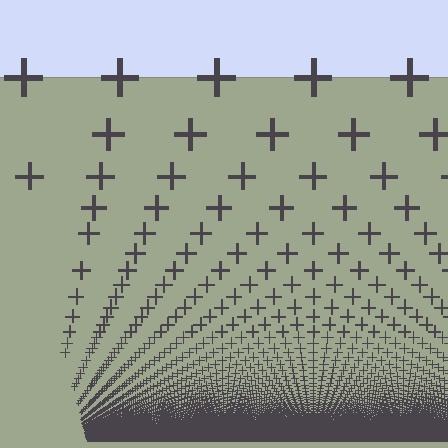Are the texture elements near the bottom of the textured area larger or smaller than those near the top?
Smaller. The gradient is inverted — elements near the bottom are smaller and denser.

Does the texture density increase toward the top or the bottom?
Density increases toward the bottom.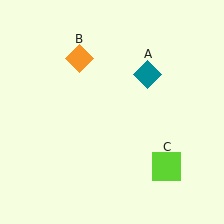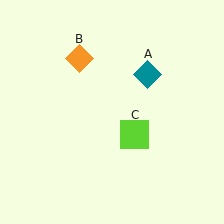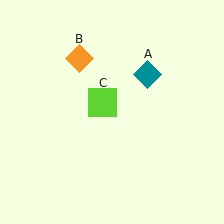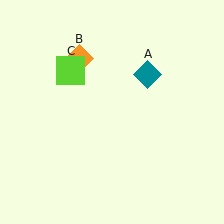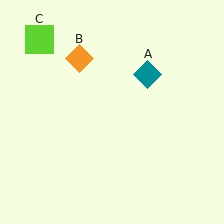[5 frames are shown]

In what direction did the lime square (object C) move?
The lime square (object C) moved up and to the left.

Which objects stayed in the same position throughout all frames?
Teal diamond (object A) and orange diamond (object B) remained stationary.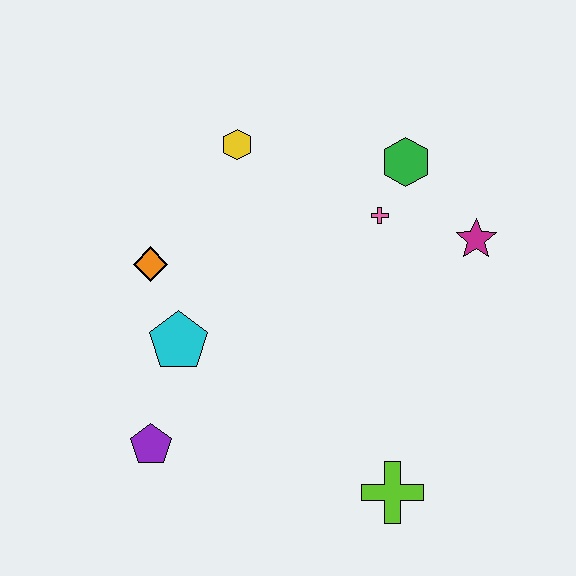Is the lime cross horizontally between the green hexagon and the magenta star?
No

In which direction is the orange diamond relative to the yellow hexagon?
The orange diamond is below the yellow hexagon.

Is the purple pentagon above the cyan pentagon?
No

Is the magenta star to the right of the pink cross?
Yes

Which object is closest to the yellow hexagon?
The orange diamond is closest to the yellow hexagon.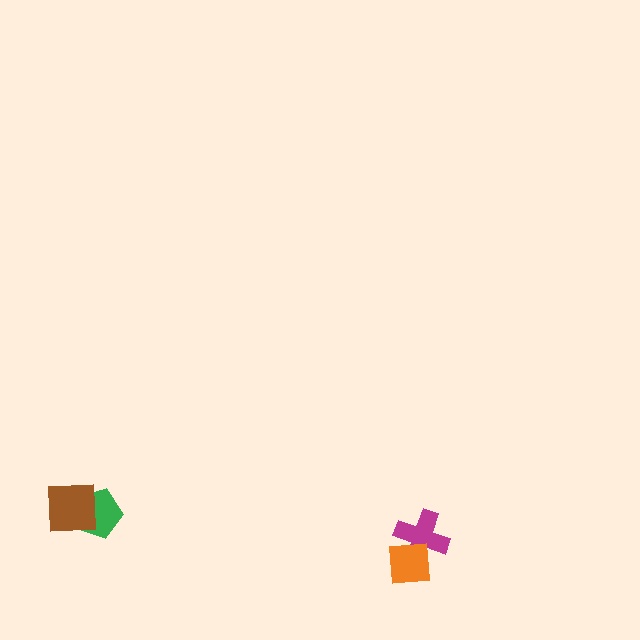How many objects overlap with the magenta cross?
1 object overlaps with the magenta cross.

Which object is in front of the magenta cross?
The orange square is in front of the magenta cross.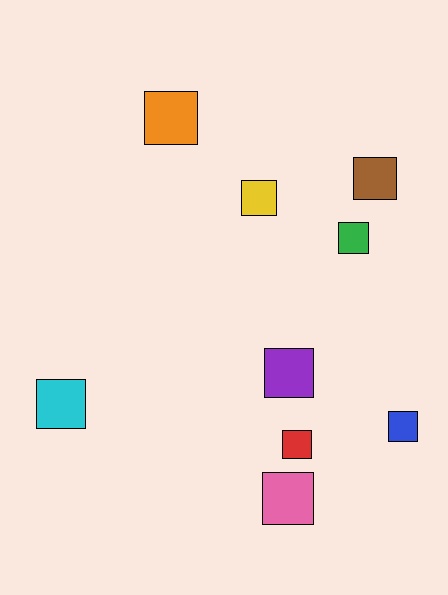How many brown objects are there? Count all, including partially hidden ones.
There is 1 brown object.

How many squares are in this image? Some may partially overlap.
There are 9 squares.